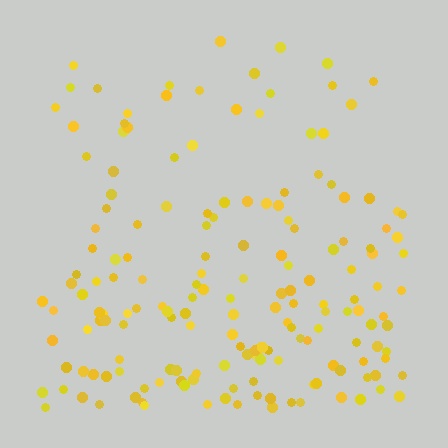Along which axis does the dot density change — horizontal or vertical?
Vertical.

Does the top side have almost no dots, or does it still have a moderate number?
Still a moderate number, just noticeably fewer than the bottom.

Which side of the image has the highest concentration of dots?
The bottom.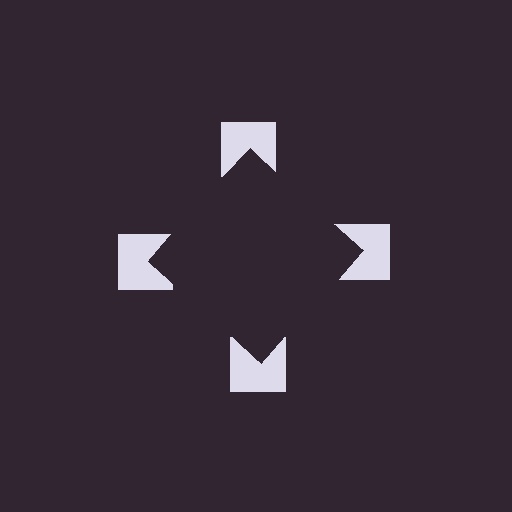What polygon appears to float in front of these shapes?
An illusory square — its edges are inferred from the aligned wedge cuts in the notched squares, not physically drawn.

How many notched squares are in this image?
There are 4 — one at each vertex of the illusory square.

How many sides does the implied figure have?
4 sides.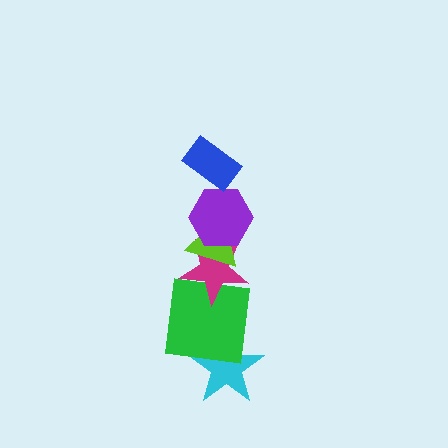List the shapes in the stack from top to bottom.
From top to bottom: the blue rectangle, the purple hexagon, the lime triangle, the magenta star, the green square, the cyan star.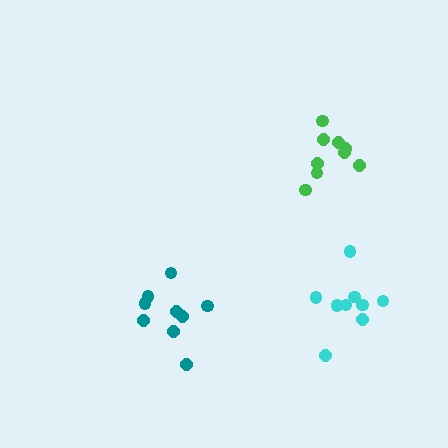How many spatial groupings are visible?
There are 3 spatial groupings.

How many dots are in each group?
Group 1: 9 dots, Group 2: 9 dots, Group 3: 9 dots (27 total).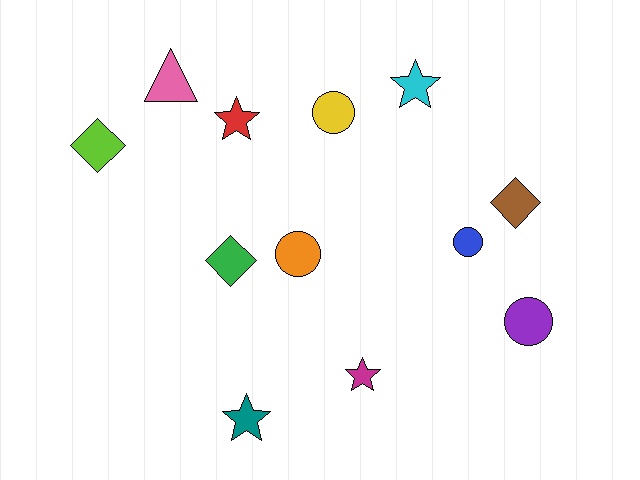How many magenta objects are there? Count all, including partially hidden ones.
There is 1 magenta object.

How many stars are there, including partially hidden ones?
There are 4 stars.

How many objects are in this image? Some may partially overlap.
There are 12 objects.